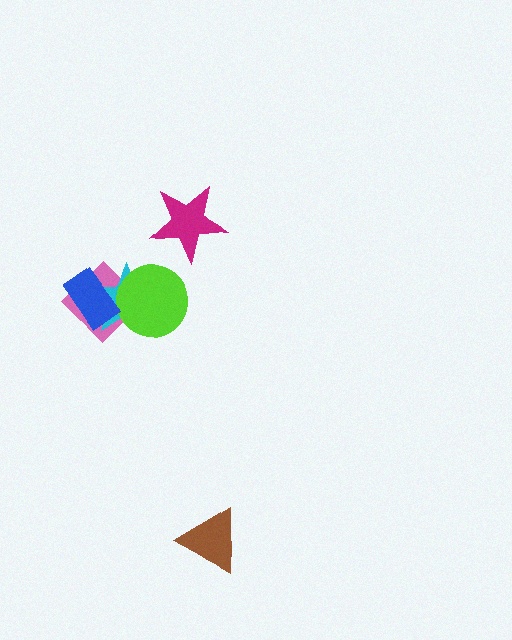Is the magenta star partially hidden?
No, no other shape covers it.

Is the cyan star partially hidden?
Yes, it is partially covered by another shape.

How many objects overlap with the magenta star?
0 objects overlap with the magenta star.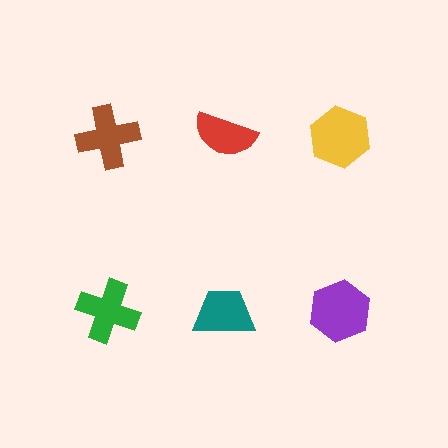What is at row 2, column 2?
A teal trapezoid.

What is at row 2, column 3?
A purple hexagon.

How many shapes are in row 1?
3 shapes.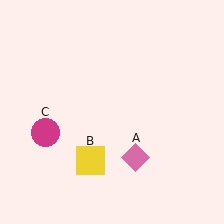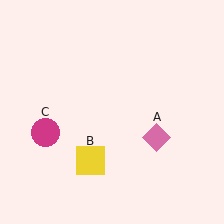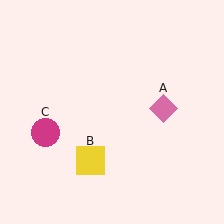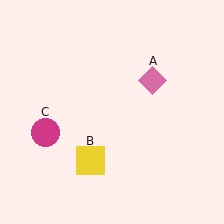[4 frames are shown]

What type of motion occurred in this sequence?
The pink diamond (object A) rotated counterclockwise around the center of the scene.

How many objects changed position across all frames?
1 object changed position: pink diamond (object A).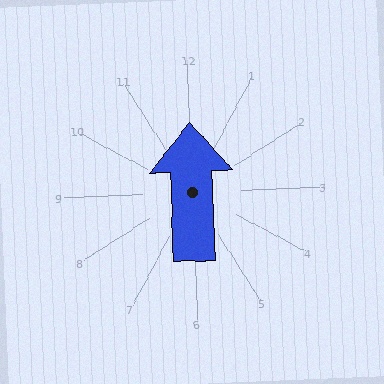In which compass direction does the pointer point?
North.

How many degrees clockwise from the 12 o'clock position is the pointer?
Approximately 0 degrees.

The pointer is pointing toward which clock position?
Roughly 12 o'clock.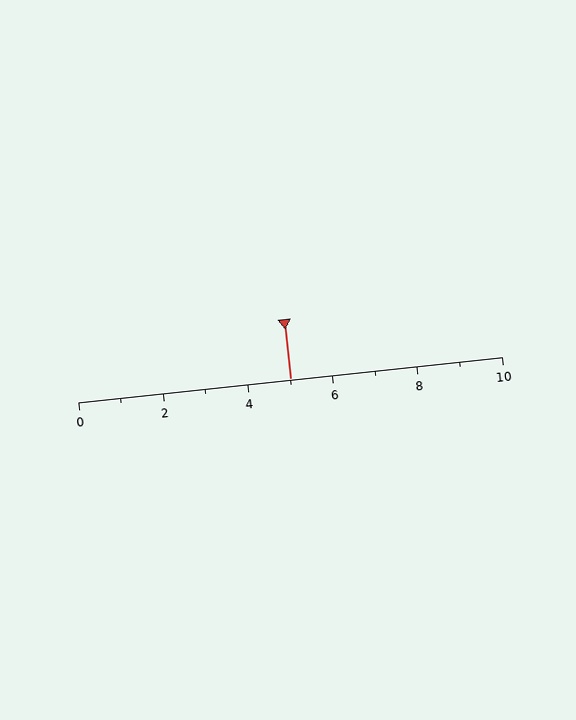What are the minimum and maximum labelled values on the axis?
The axis runs from 0 to 10.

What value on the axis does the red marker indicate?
The marker indicates approximately 5.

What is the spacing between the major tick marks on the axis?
The major ticks are spaced 2 apart.